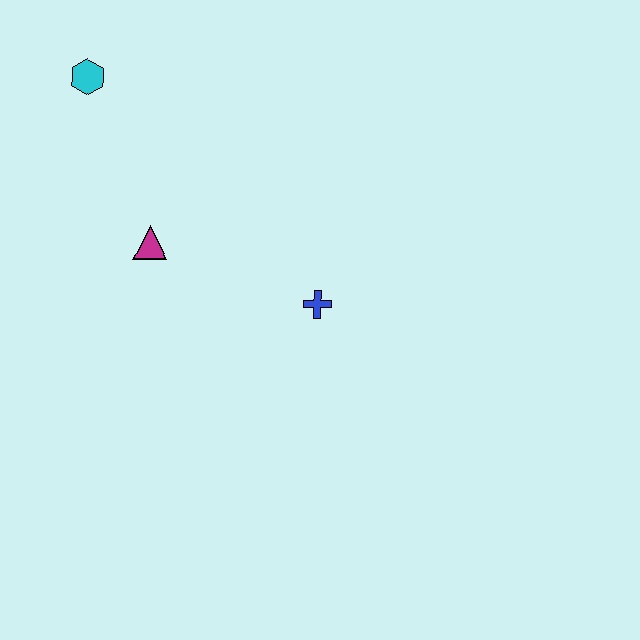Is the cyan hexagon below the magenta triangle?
No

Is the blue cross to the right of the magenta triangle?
Yes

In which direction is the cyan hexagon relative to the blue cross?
The cyan hexagon is to the left of the blue cross.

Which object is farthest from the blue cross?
The cyan hexagon is farthest from the blue cross.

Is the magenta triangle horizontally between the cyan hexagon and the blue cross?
Yes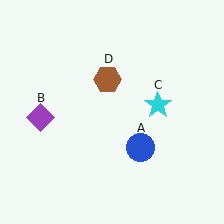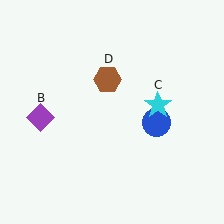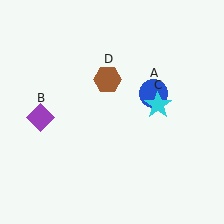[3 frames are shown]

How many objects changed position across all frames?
1 object changed position: blue circle (object A).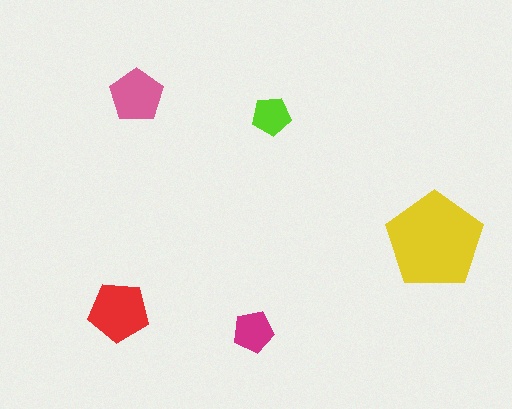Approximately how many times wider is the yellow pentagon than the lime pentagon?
About 2.5 times wider.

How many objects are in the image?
There are 5 objects in the image.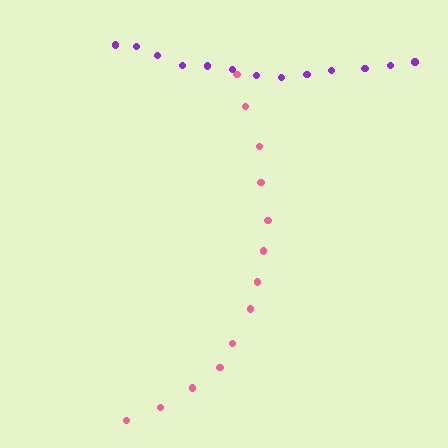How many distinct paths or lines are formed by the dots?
There are 2 distinct paths.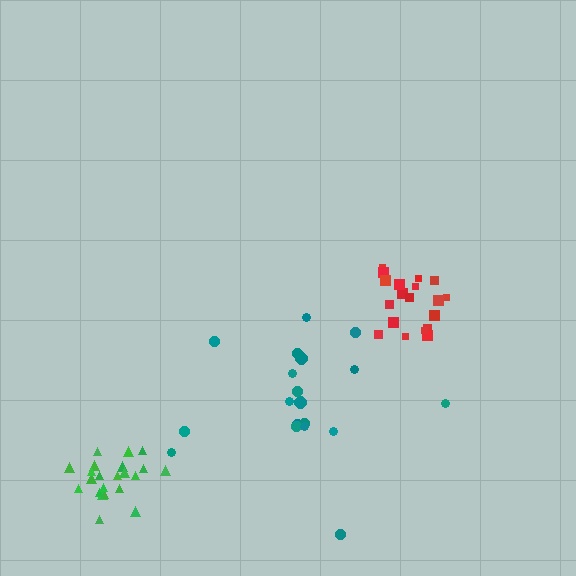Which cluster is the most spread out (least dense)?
Teal.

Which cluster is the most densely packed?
Green.